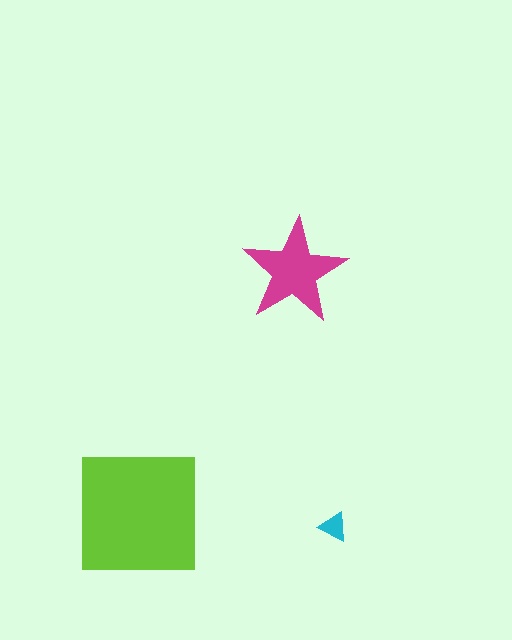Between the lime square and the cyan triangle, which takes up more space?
The lime square.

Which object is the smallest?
The cyan triangle.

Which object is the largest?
The lime square.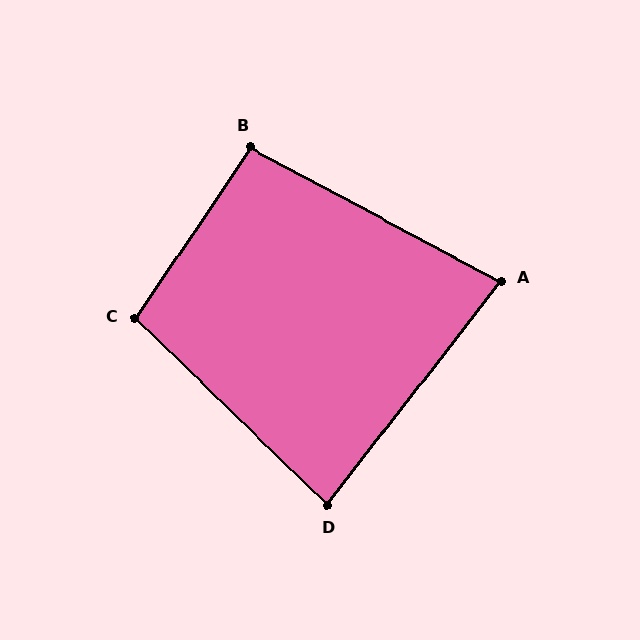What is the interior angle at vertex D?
Approximately 84 degrees (acute).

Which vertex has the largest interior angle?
C, at approximately 100 degrees.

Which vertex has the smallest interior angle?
A, at approximately 80 degrees.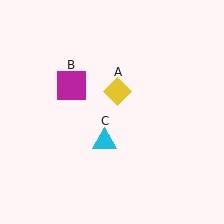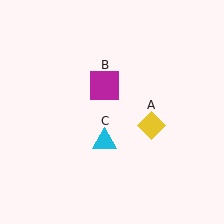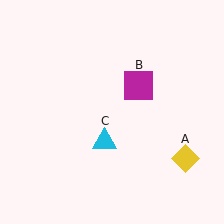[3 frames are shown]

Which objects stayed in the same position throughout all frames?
Cyan triangle (object C) remained stationary.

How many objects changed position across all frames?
2 objects changed position: yellow diamond (object A), magenta square (object B).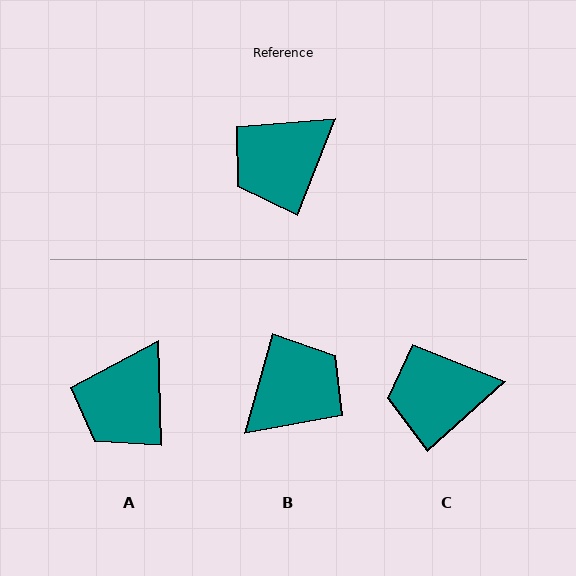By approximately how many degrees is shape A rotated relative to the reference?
Approximately 23 degrees counter-clockwise.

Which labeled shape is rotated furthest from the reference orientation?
B, about 174 degrees away.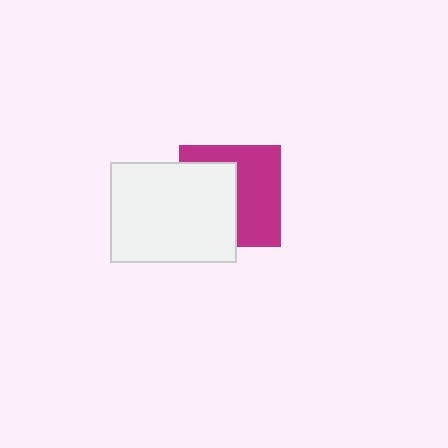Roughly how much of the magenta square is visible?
About half of it is visible (roughly 52%).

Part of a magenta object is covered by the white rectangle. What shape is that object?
It is a square.